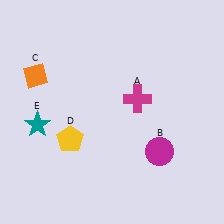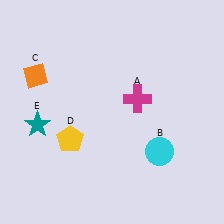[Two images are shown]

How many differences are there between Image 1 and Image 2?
There is 1 difference between the two images.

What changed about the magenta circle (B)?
In Image 1, B is magenta. In Image 2, it changed to cyan.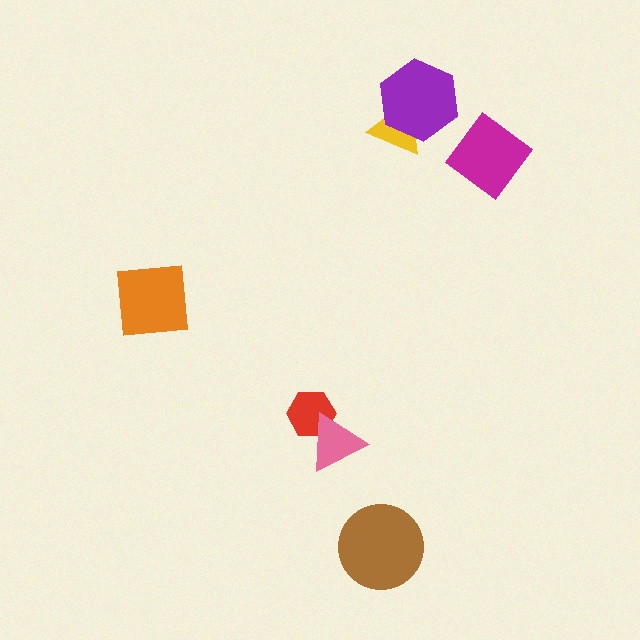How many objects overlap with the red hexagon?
1 object overlaps with the red hexagon.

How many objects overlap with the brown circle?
0 objects overlap with the brown circle.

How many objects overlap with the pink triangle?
1 object overlaps with the pink triangle.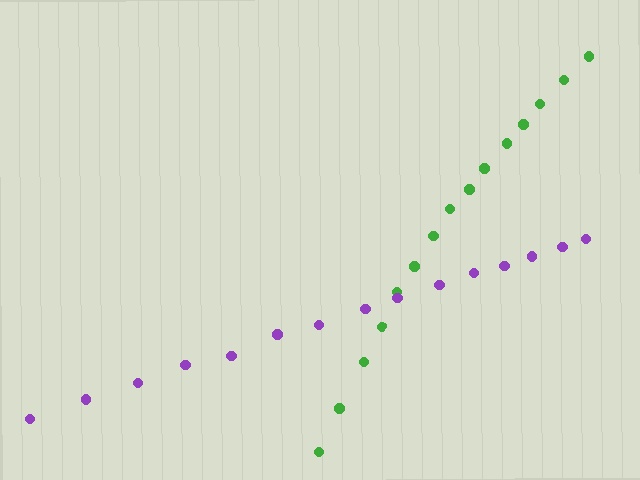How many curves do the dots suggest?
There are 2 distinct paths.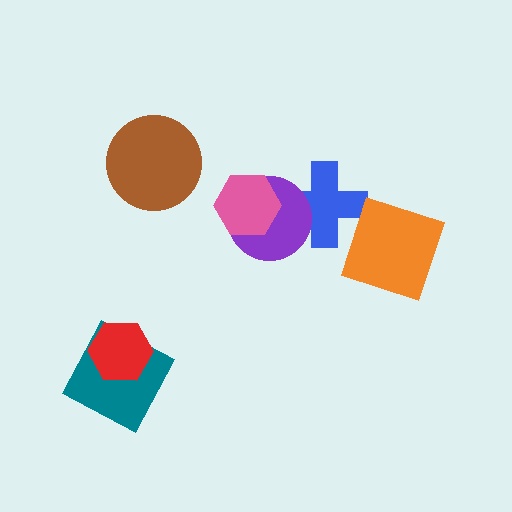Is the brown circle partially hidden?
No, no other shape covers it.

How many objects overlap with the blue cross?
1 object overlaps with the blue cross.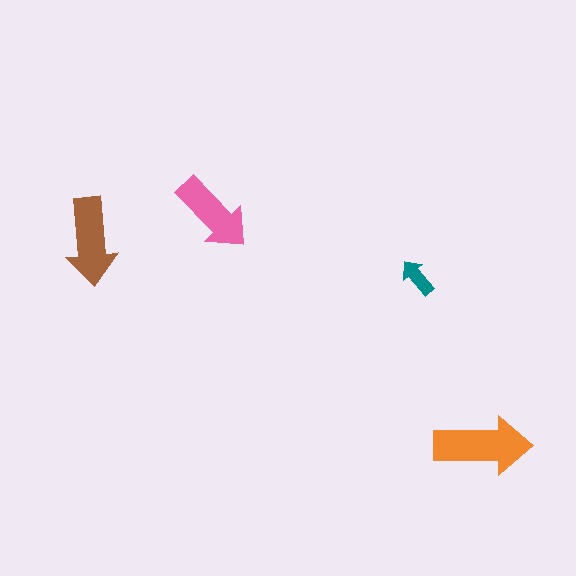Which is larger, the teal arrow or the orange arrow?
The orange one.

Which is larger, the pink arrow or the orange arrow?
The orange one.